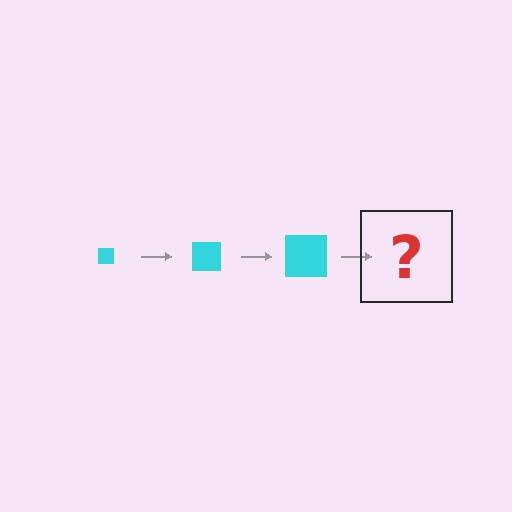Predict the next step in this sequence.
The next step is a cyan square, larger than the previous one.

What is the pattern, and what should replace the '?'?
The pattern is that the square gets progressively larger each step. The '?' should be a cyan square, larger than the previous one.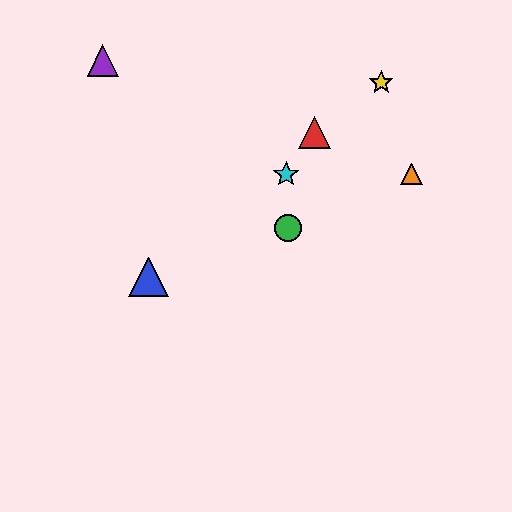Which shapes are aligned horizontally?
The orange triangle, the cyan star are aligned horizontally.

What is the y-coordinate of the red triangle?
The red triangle is at y≈133.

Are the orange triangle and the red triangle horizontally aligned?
No, the orange triangle is at y≈174 and the red triangle is at y≈133.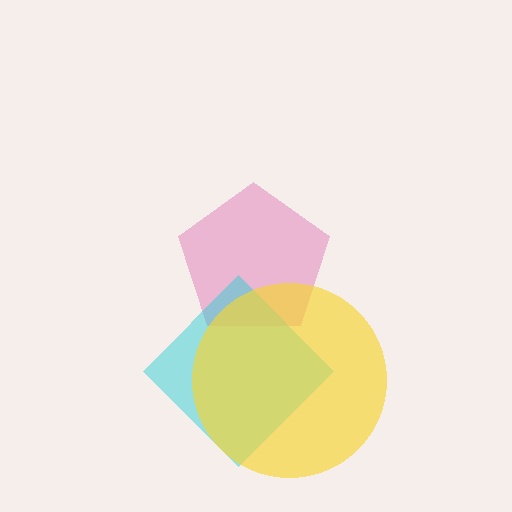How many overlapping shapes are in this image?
There are 3 overlapping shapes in the image.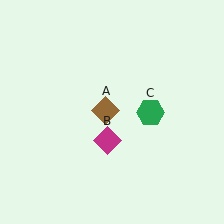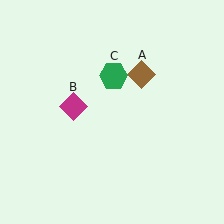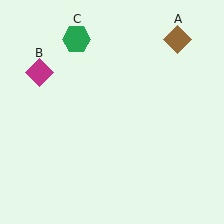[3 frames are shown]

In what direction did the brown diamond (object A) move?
The brown diamond (object A) moved up and to the right.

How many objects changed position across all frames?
3 objects changed position: brown diamond (object A), magenta diamond (object B), green hexagon (object C).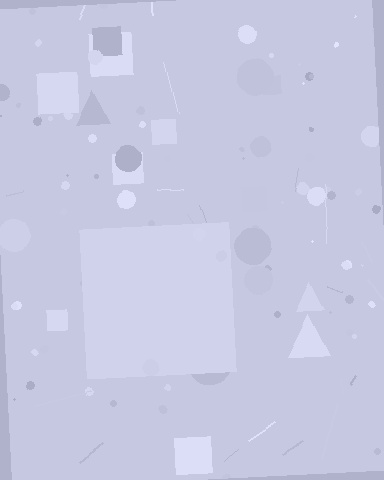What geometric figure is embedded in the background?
A square is embedded in the background.